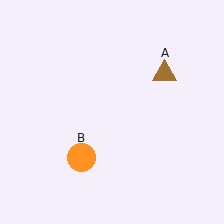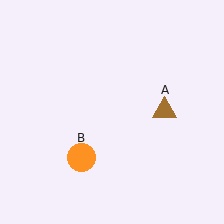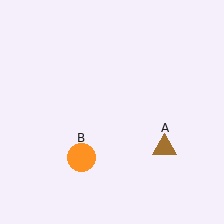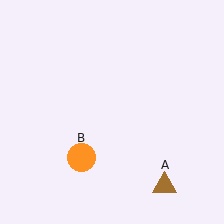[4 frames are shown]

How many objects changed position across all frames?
1 object changed position: brown triangle (object A).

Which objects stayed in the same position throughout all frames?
Orange circle (object B) remained stationary.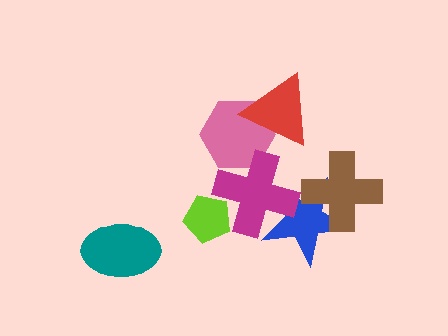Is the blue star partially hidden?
Yes, it is partially covered by another shape.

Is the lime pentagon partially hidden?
Yes, it is partially covered by another shape.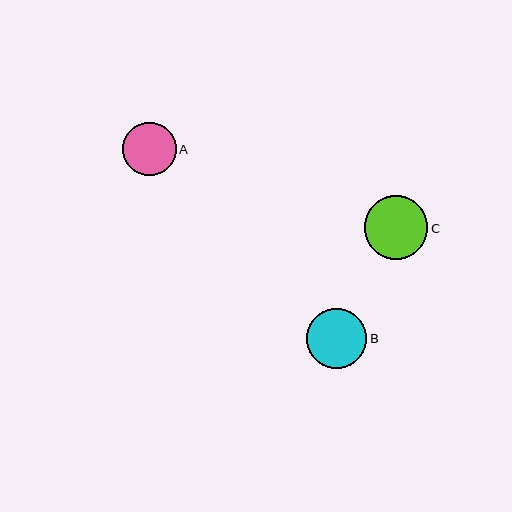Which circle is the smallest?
Circle A is the smallest with a size of approximately 53 pixels.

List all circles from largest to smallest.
From largest to smallest: C, B, A.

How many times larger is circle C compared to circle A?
Circle C is approximately 1.2 times the size of circle A.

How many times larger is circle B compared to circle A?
Circle B is approximately 1.1 times the size of circle A.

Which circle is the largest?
Circle C is the largest with a size of approximately 63 pixels.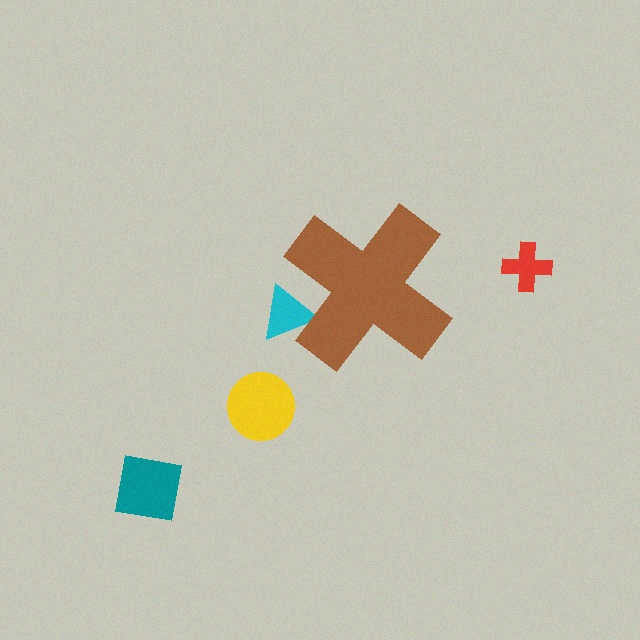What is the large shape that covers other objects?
A brown cross.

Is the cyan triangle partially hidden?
Yes, the cyan triangle is partially hidden behind the brown cross.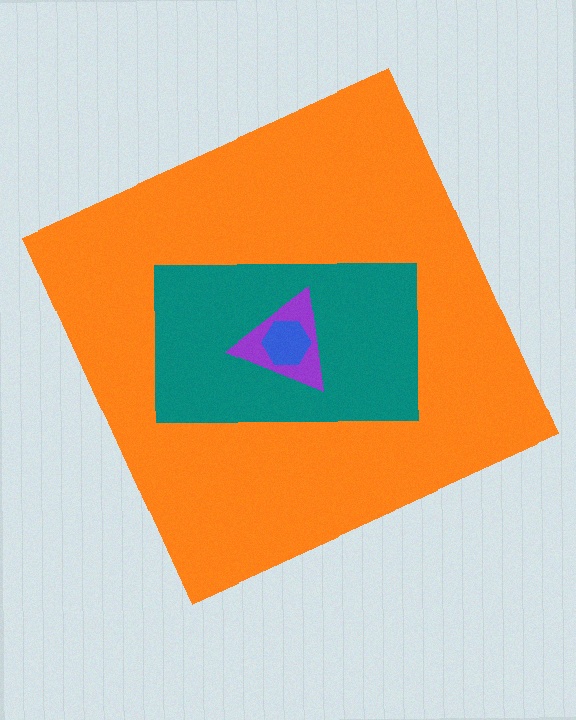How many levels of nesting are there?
4.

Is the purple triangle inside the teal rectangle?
Yes.